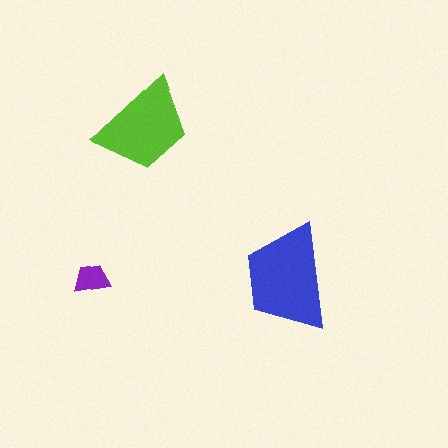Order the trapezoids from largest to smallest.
the blue one, the lime one, the purple one.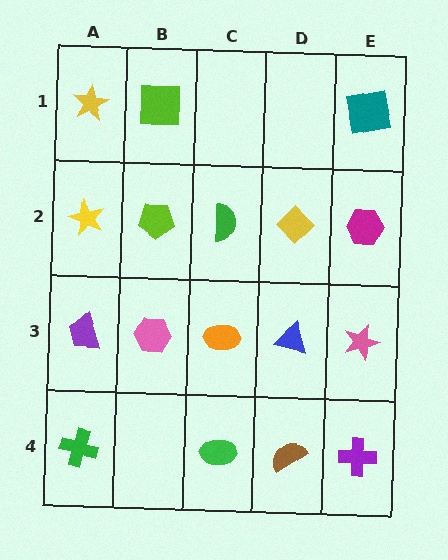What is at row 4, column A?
A green cross.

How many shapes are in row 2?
5 shapes.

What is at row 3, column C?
An orange ellipse.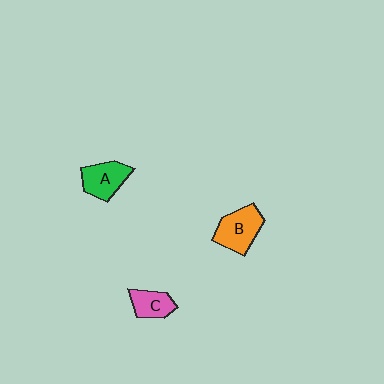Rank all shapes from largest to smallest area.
From largest to smallest: B (orange), A (green), C (pink).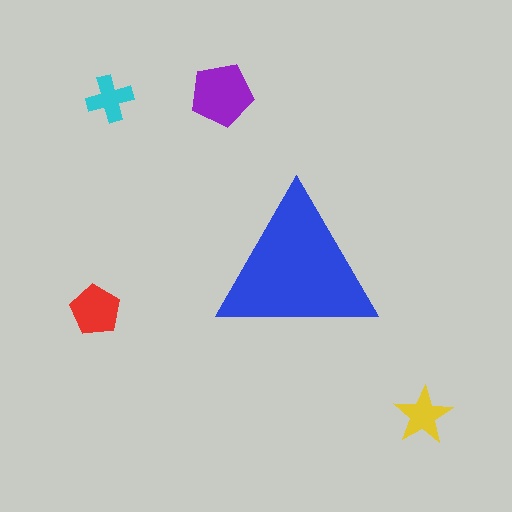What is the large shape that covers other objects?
A blue triangle.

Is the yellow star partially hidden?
No, the yellow star is fully visible.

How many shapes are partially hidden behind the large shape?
0 shapes are partially hidden.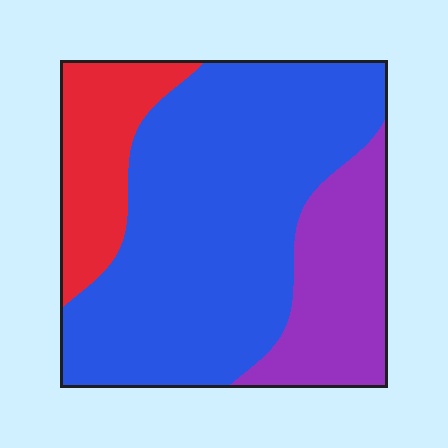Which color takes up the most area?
Blue, at roughly 60%.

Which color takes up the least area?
Red, at roughly 15%.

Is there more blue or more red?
Blue.